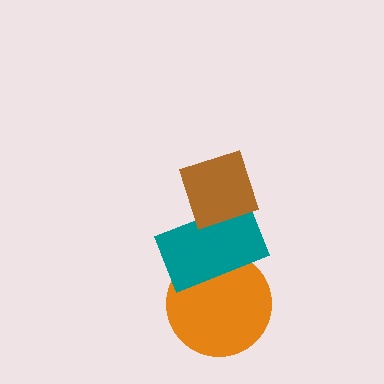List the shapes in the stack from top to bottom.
From top to bottom: the brown diamond, the teal rectangle, the orange circle.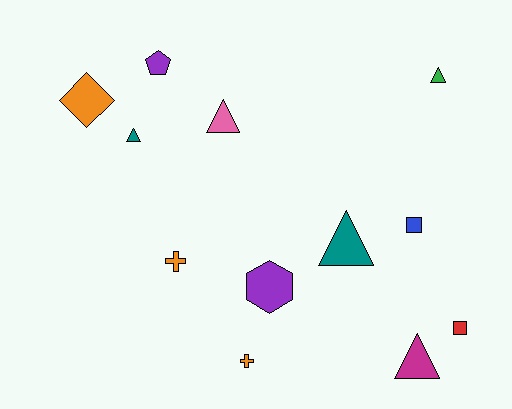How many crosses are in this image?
There are 2 crosses.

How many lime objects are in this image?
There are no lime objects.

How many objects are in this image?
There are 12 objects.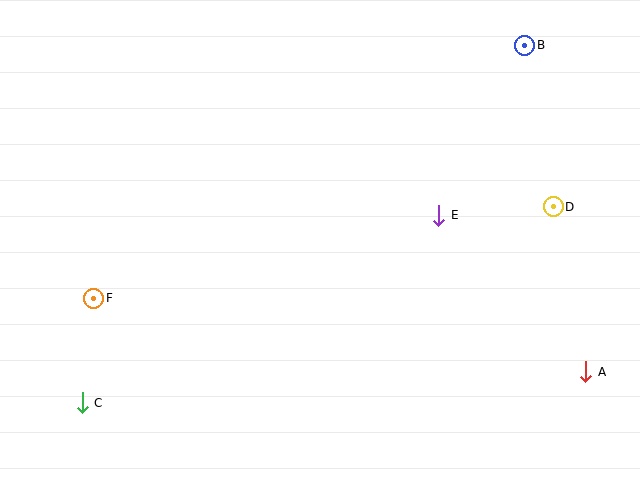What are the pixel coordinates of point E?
Point E is at (438, 215).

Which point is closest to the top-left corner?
Point F is closest to the top-left corner.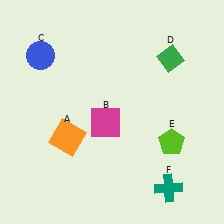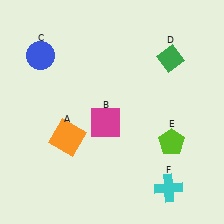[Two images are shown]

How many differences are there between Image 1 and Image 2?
There is 1 difference between the two images.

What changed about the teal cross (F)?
In Image 1, F is teal. In Image 2, it changed to cyan.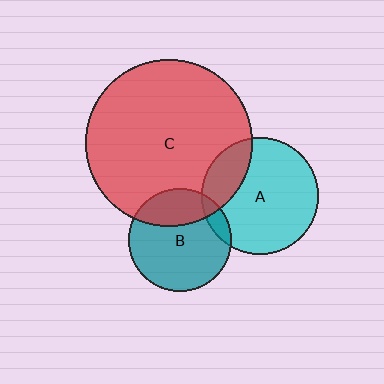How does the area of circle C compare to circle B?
Approximately 2.6 times.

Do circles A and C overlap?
Yes.